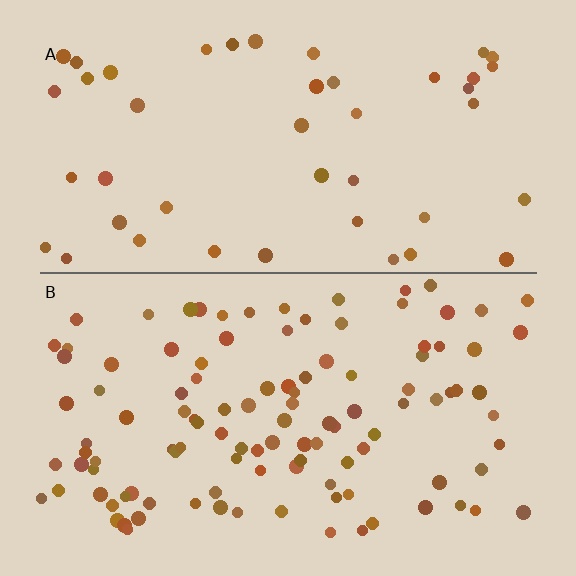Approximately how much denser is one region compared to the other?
Approximately 2.5× — region B over region A.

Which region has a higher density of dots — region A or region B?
B (the bottom).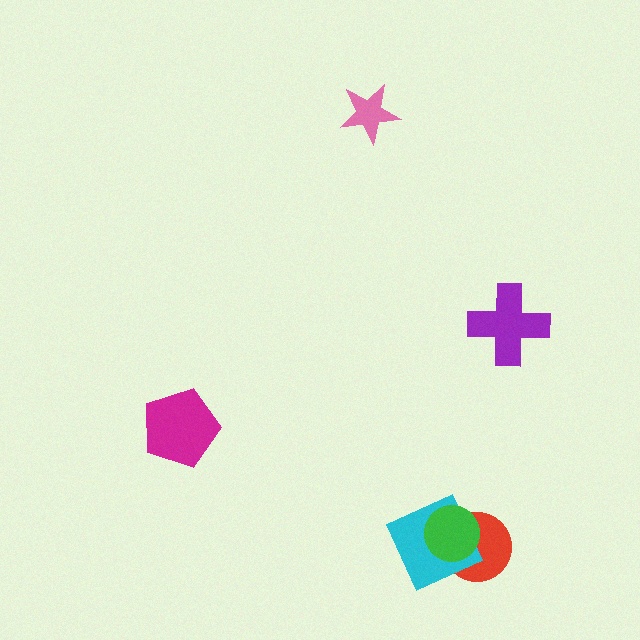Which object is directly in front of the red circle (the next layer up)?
The cyan square is directly in front of the red circle.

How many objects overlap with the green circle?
2 objects overlap with the green circle.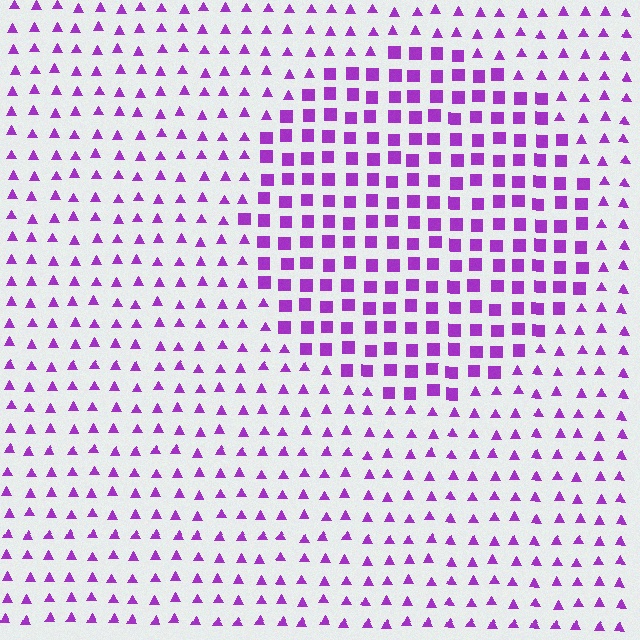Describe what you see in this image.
The image is filled with small purple elements arranged in a uniform grid. A circle-shaped region contains squares, while the surrounding area contains triangles. The boundary is defined purely by the change in element shape.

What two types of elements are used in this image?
The image uses squares inside the circle region and triangles outside it.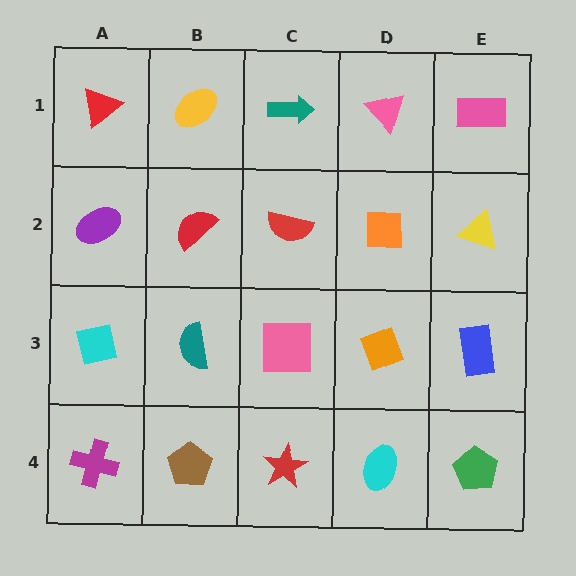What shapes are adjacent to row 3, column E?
A yellow triangle (row 2, column E), a green pentagon (row 4, column E), an orange diamond (row 3, column D).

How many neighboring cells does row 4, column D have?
3.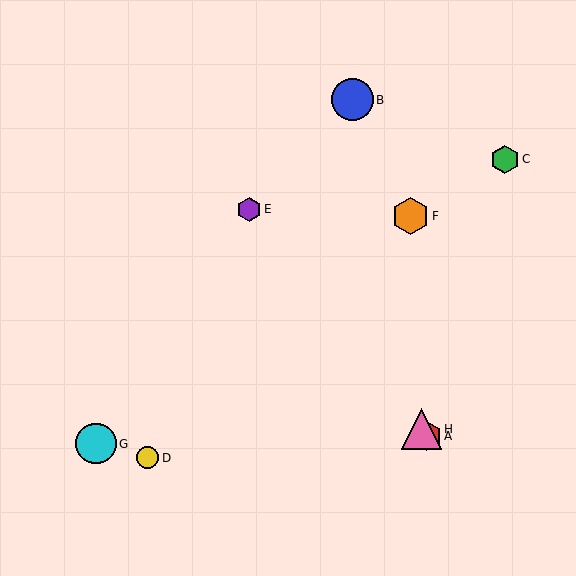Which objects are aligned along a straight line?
Objects A, E, H are aligned along a straight line.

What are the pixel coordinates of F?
Object F is at (410, 216).